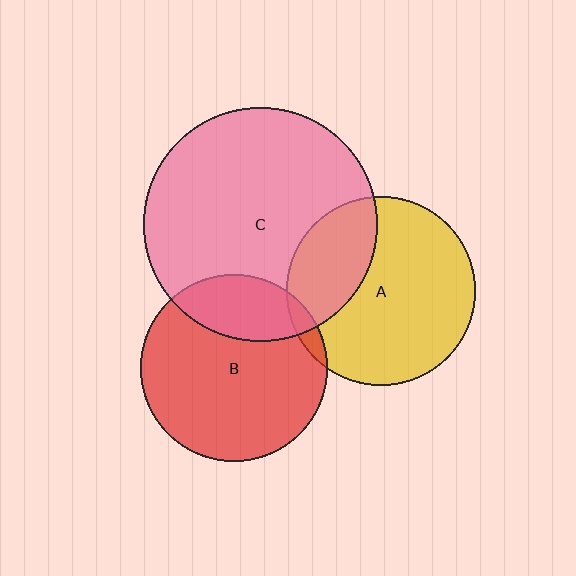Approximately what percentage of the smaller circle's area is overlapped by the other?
Approximately 5%.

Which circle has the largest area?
Circle C (pink).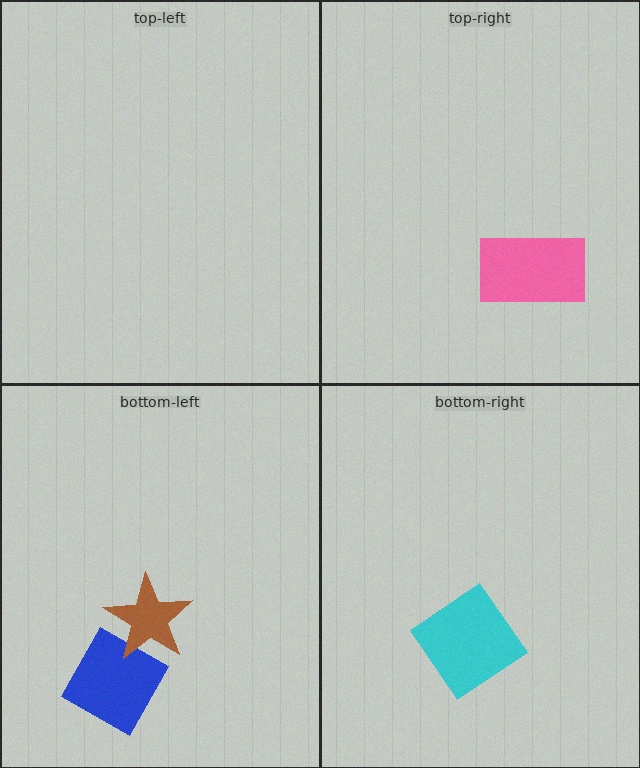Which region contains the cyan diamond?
The bottom-right region.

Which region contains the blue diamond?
The bottom-left region.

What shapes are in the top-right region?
The pink rectangle.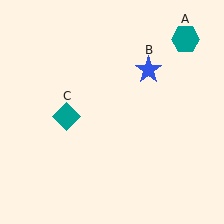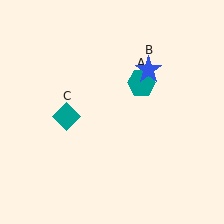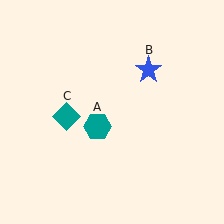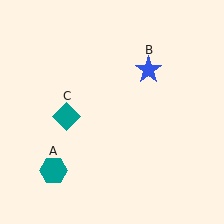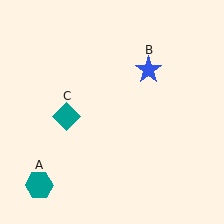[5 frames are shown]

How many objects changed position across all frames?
1 object changed position: teal hexagon (object A).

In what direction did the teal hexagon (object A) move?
The teal hexagon (object A) moved down and to the left.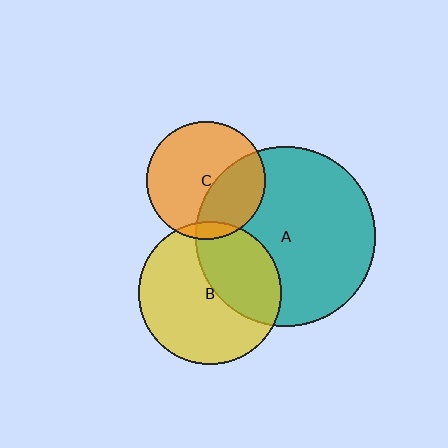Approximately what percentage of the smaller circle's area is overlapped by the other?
Approximately 40%.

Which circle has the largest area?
Circle A (teal).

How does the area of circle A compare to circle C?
Approximately 2.3 times.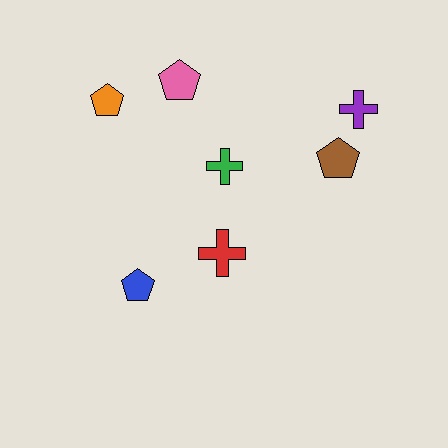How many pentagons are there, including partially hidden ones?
There are 4 pentagons.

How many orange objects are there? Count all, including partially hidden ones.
There is 1 orange object.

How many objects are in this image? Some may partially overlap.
There are 7 objects.